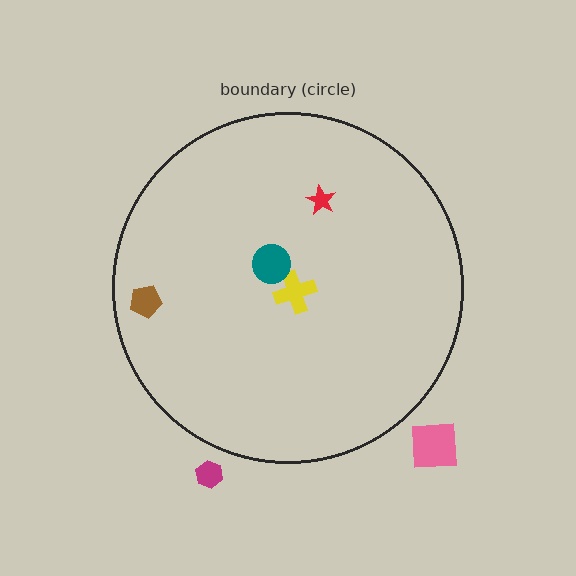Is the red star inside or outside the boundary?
Inside.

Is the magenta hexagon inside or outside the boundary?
Outside.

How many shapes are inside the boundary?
4 inside, 2 outside.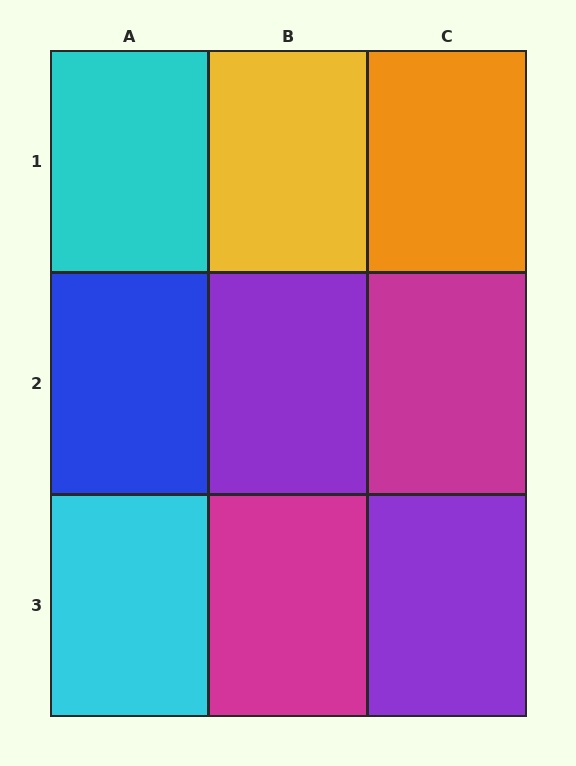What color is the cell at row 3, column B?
Magenta.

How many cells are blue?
1 cell is blue.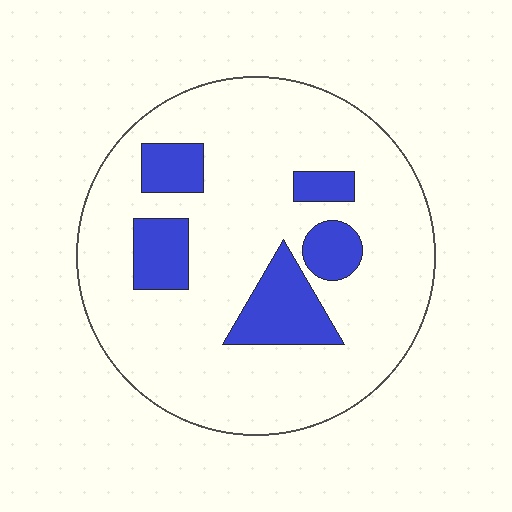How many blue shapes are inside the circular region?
5.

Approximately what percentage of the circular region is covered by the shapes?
Approximately 20%.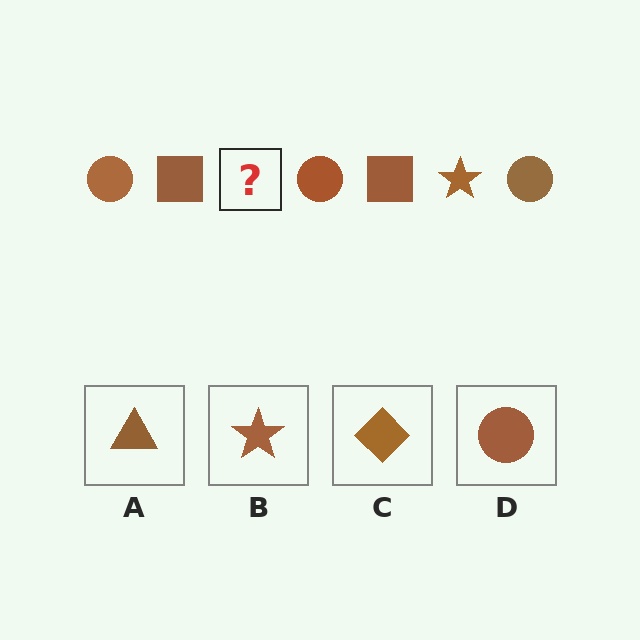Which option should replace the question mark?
Option B.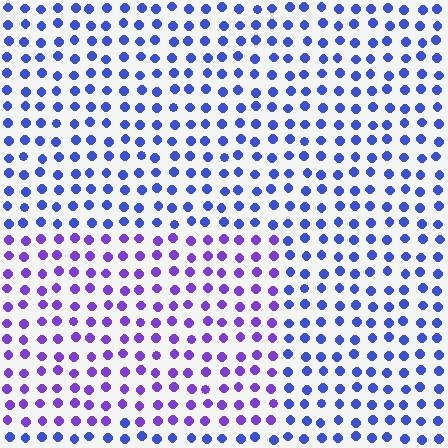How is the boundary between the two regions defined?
The boundary is defined purely by a slight shift in hue (about 35 degrees). Spacing, size, and orientation are identical on both sides.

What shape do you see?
I see a rectangle.